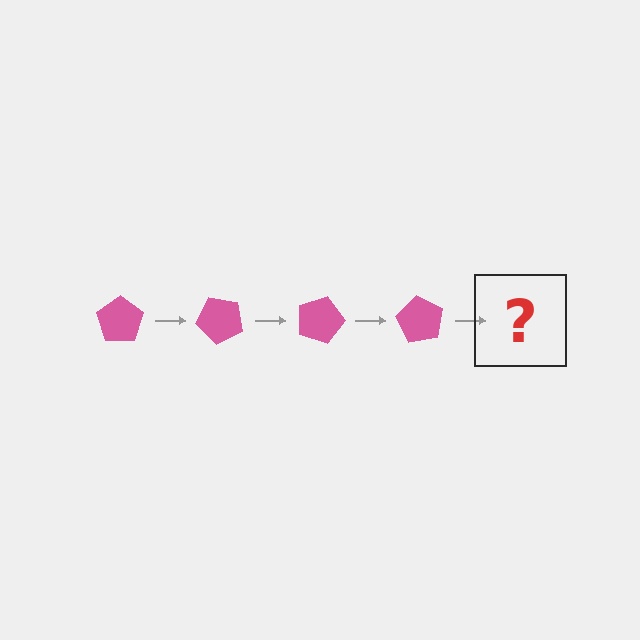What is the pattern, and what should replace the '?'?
The pattern is that the pentagon rotates 45 degrees each step. The '?' should be a pink pentagon rotated 180 degrees.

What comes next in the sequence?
The next element should be a pink pentagon rotated 180 degrees.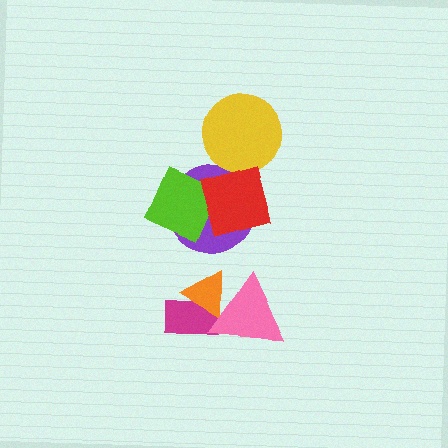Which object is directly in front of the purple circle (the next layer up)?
The lime square is directly in front of the purple circle.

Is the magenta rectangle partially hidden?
Yes, it is partially covered by another shape.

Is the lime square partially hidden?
Yes, it is partially covered by another shape.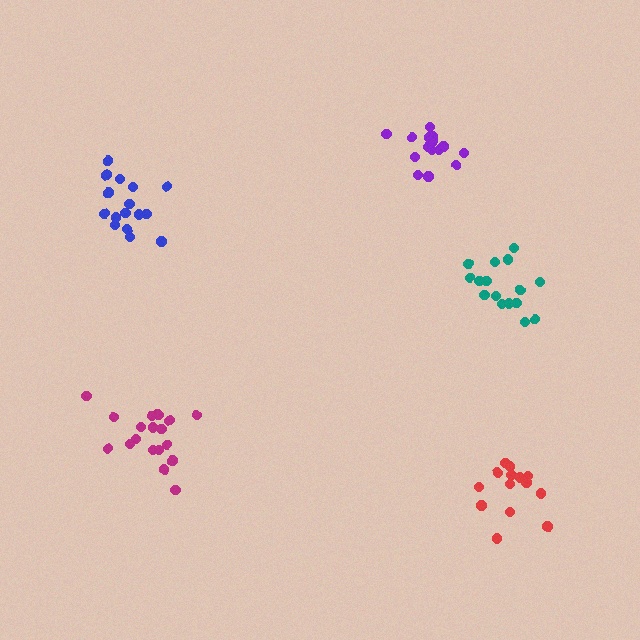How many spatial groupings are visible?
There are 5 spatial groupings.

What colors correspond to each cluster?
The clusters are colored: red, magenta, purple, blue, teal.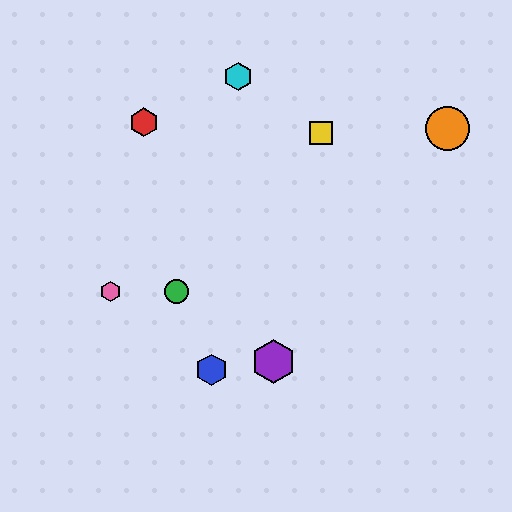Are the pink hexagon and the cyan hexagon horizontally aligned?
No, the pink hexagon is at y≈292 and the cyan hexagon is at y≈77.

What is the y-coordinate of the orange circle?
The orange circle is at y≈129.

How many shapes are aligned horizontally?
2 shapes (the green circle, the pink hexagon) are aligned horizontally.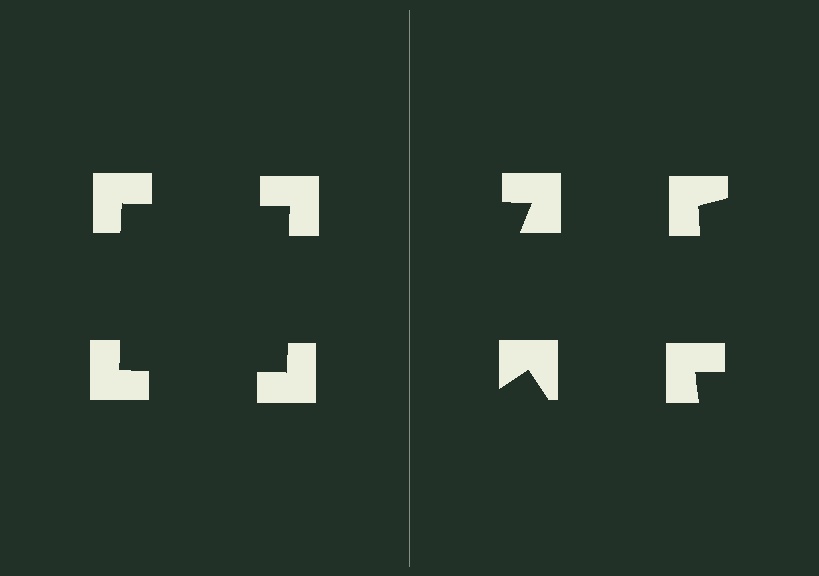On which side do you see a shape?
An illusory square appears on the left side. On the right side the wedge cuts are rotated, so no coherent shape forms.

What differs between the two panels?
The notched squares are positioned identically on both sides; only the wedge orientations differ. On the left they align to a square; on the right they are misaligned.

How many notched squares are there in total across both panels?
8 — 4 on each side.